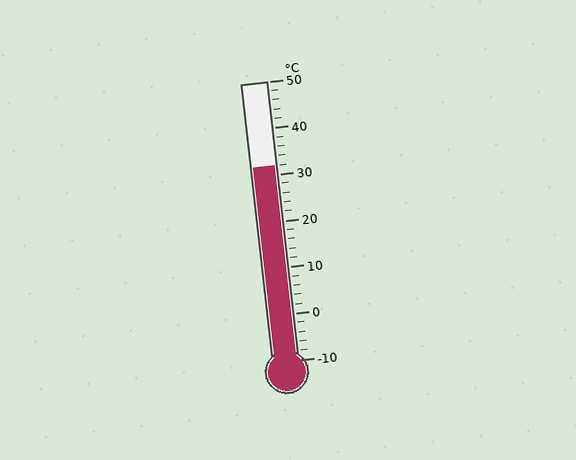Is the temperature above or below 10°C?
The temperature is above 10°C.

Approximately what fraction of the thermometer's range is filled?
The thermometer is filled to approximately 70% of its range.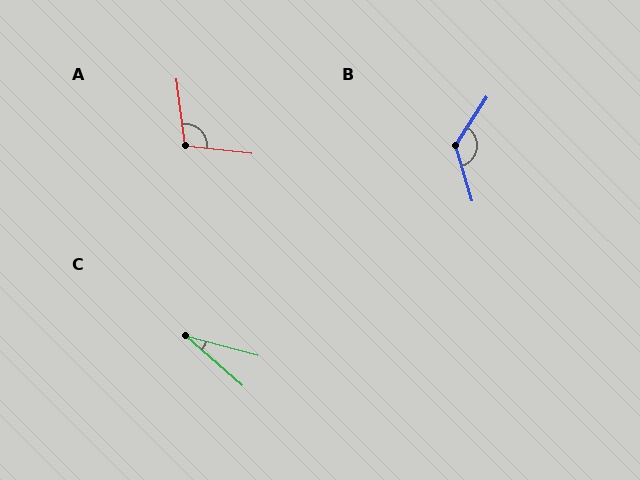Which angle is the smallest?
C, at approximately 26 degrees.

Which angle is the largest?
B, at approximately 130 degrees.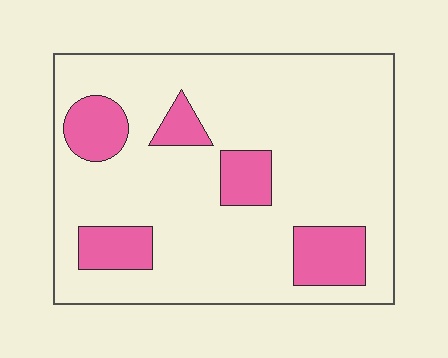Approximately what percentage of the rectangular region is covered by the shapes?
Approximately 20%.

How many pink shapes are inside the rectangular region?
5.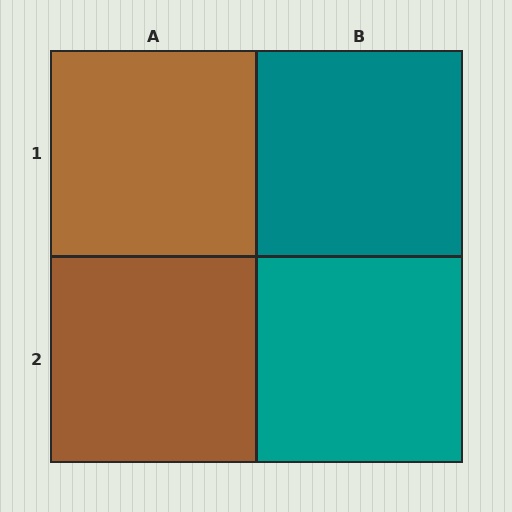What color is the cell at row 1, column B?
Teal.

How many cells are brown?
2 cells are brown.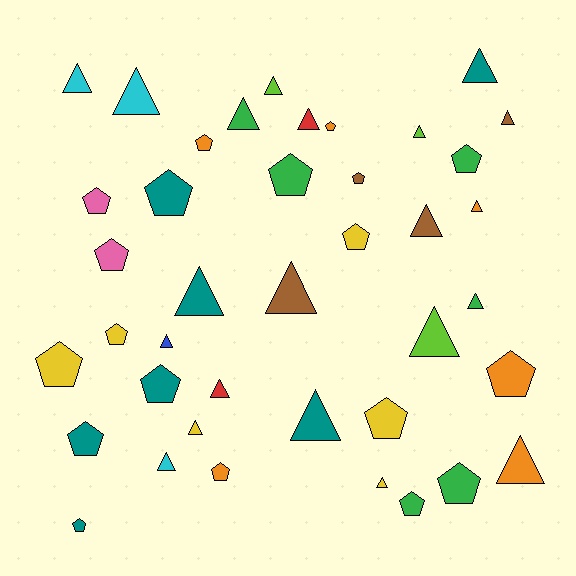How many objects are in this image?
There are 40 objects.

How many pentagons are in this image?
There are 19 pentagons.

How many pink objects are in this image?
There are 2 pink objects.